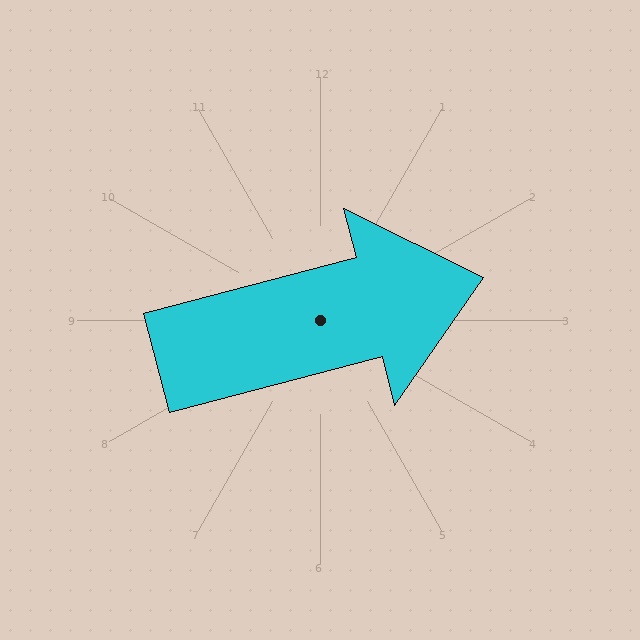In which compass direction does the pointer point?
East.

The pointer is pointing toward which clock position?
Roughly 3 o'clock.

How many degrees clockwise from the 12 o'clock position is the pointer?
Approximately 75 degrees.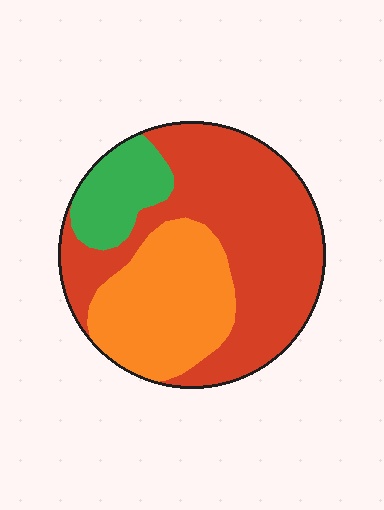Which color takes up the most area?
Red, at roughly 55%.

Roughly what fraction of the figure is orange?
Orange covers 30% of the figure.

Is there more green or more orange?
Orange.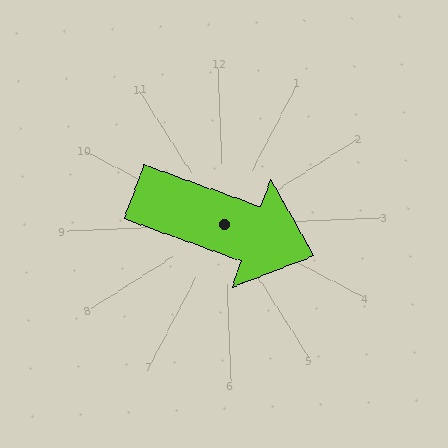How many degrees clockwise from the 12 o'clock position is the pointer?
Approximately 112 degrees.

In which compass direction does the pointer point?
East.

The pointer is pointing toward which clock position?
Roughly 4 o'clock.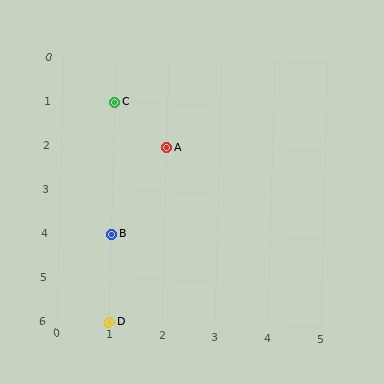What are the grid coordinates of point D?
Point D is at grid coordinates (1, 6).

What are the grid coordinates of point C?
Point C is at grid coordinates (1, 1).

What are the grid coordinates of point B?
Point B is at grid coordinates (1, 4).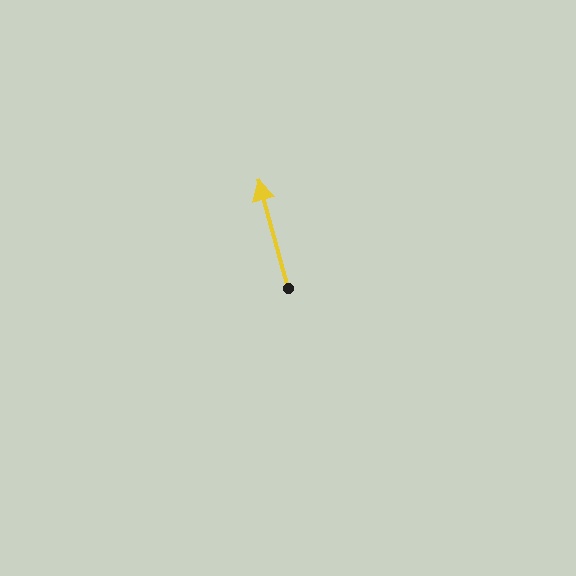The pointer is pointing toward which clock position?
Roughly 11 o'clock.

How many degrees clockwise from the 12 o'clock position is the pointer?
Approximately 345 degrees.